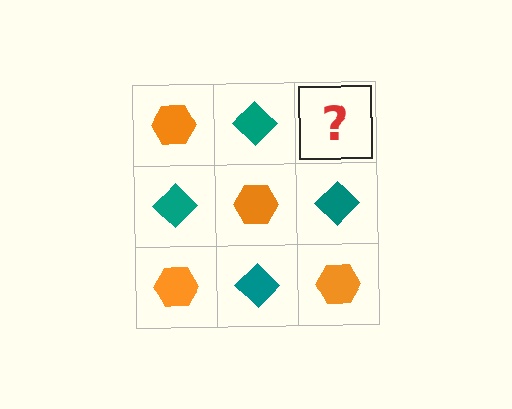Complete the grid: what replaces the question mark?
The question mark should be replaced with an orange hexagon.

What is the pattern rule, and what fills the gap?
The rule is that it alternates orange hexagon and teal diamond in a checkerboard pattern. The gap should be filled with an orange hexagon.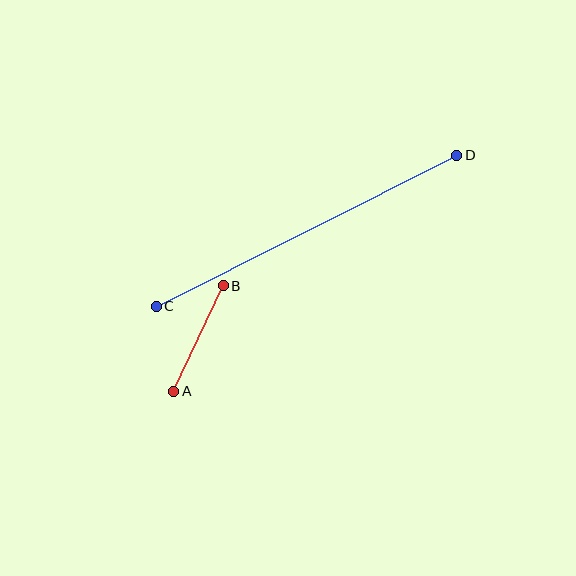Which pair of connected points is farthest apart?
Points C and D are farthest apart.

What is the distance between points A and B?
The distance is approximately 116 pixels.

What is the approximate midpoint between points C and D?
The midpoint is at approximately (306, 231) pixels.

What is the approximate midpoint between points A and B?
The midpoint is at approximately (198, 339) pixels.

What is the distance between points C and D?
The distance is approximately 336 pixels.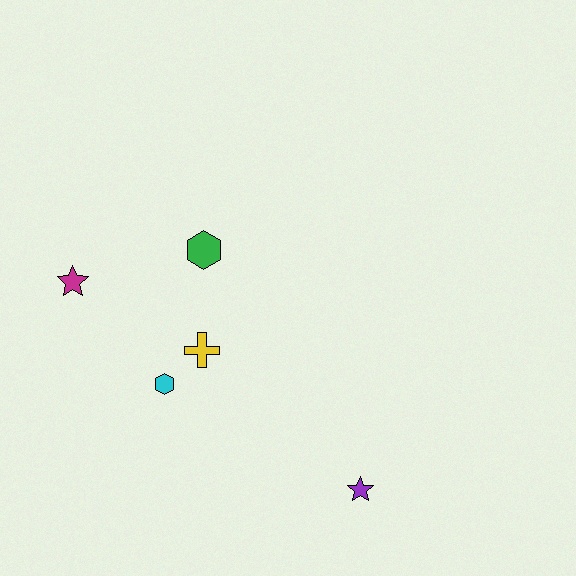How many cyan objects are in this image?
There is 1 cyan object.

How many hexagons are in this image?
There are 2 hexagons.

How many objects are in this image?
There are 5 objects.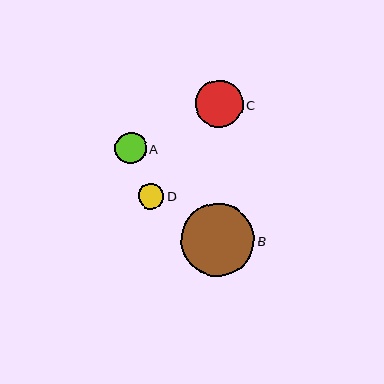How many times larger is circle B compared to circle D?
Circle B is approximately 2.8 times the size of circle D.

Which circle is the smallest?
Circle D is the smallest with a size of approximately 26 pixels.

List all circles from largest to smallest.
From largest to smallest: B, C, A, D.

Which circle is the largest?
Circle B is the largest with a size of approximately 73 pixels.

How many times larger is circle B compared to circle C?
Circle B is approximately 1.5 times the size of circle C.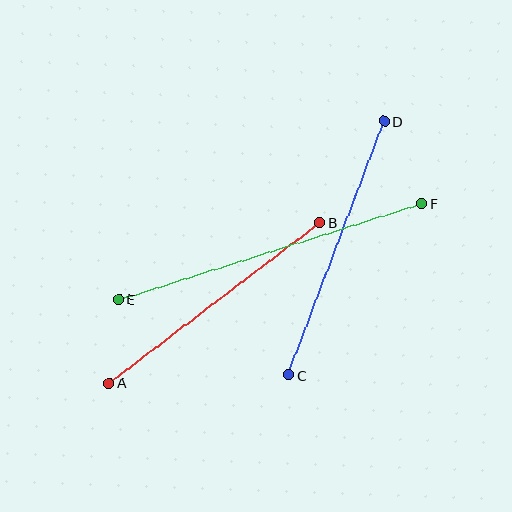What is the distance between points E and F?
The distance is approximately 318 pixels.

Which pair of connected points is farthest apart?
Points E and F are farthest apart.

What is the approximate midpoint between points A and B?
The midpoint is at approximately (214, 303) pixels.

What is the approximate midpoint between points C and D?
The midpoint is at approximately (336, 248) pixels.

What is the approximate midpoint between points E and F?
The midpoint is at approximately (270, 251) pixels.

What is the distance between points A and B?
The distance is approximately 265 pixels.